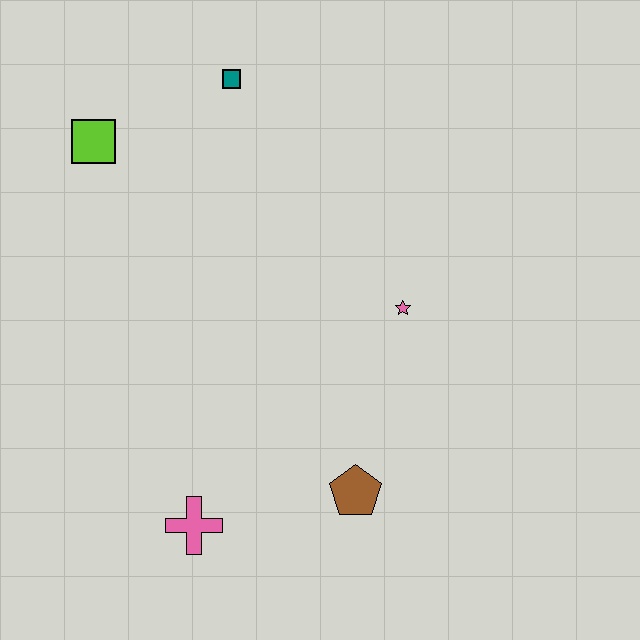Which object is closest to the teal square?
The lime square is closest to the teal square.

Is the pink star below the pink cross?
No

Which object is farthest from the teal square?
The pink cross is farthest from the teal square.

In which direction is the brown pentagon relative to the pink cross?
The brown pentagon is to the right of the pink cross.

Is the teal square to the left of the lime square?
No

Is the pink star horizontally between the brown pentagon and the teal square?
No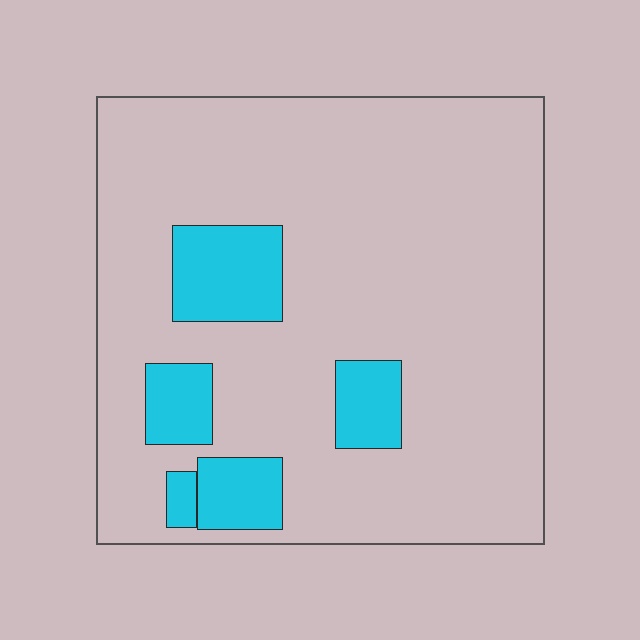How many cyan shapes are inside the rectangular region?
5.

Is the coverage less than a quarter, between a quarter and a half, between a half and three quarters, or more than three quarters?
Less than a quarter.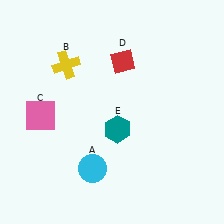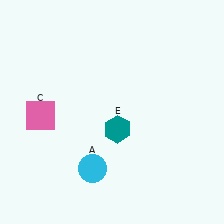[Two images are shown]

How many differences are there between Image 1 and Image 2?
There are 2 differences between the two images.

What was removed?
The yellow cross (B), the red diamond (D) were removed in Image 2.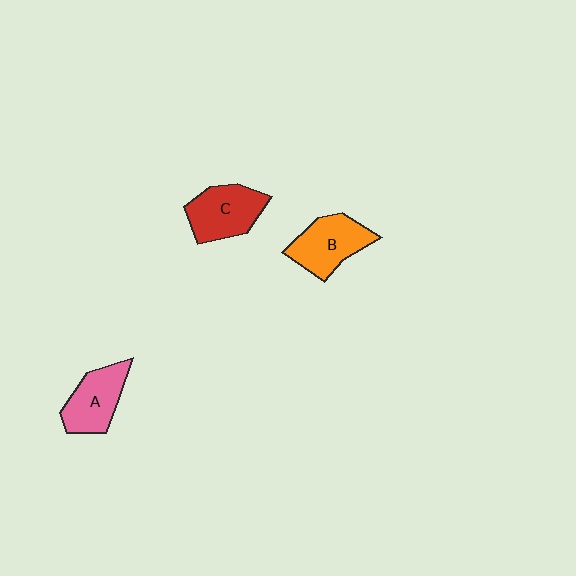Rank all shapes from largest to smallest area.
From largest to smallest: B (orange), C (red), A (pink).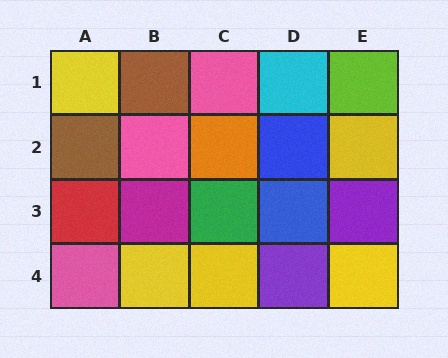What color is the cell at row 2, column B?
Pink.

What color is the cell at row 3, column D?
Blue.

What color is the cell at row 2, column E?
Yellow.